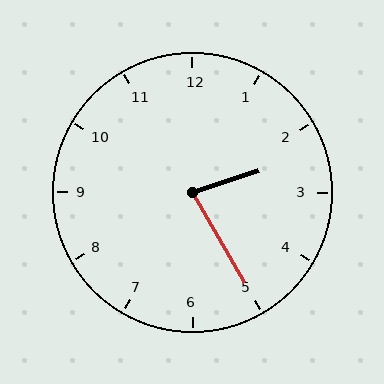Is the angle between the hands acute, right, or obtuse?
It is acute.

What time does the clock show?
2:25.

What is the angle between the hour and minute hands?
Approximately 78 degrees.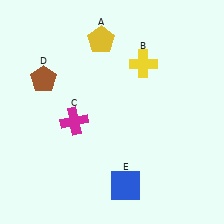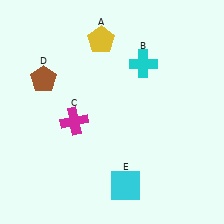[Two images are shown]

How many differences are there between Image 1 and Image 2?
There are 2 differences between the two images.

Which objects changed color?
B changed from yellow to cyan. E changed from blue to cyan.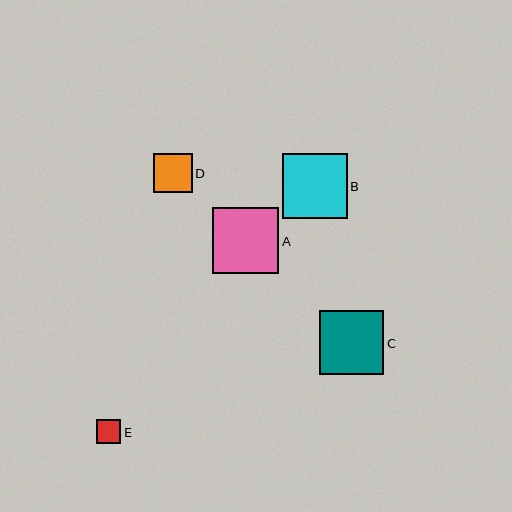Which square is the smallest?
Square E is the smallest with a size of approximately 25 pixels.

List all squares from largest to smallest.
From largest to smallest: A, B, C, D, E.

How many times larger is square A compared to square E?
Square A is approximately 2.7 times the size of square E.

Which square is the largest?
Square A is the largest with a size of approximately 66 pixels.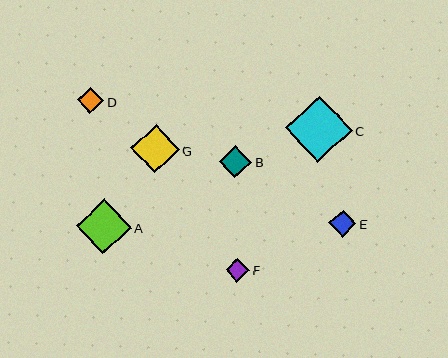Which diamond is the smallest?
Diamond F is the smallest with a size of approximately 24 pixels.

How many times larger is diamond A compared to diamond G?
Diamond A is approximately 1.1 times the size of diamond G.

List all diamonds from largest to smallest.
From largest to smallest: C, A, G, B, E, D, F.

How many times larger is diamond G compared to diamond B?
Diamond G is approximately 1.5 times the size of diamond B.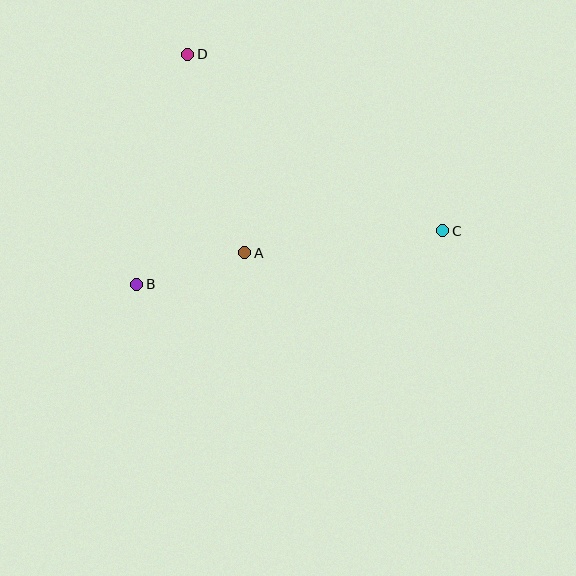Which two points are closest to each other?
Points A and B are closest to each other.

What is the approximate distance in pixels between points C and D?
The distance between C and D is approximately 310 pixels.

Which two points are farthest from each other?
Points B and C are farthest from each other.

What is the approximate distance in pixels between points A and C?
The distance between A and C is approximately 199 pixels.